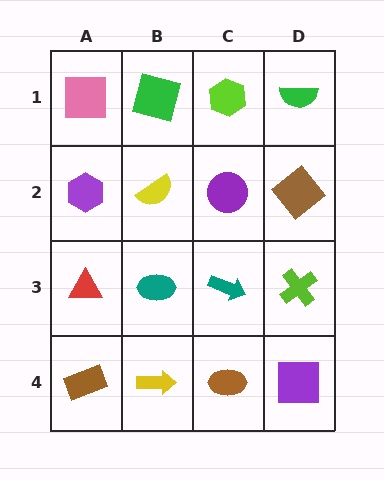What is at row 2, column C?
A purple circle.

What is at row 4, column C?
A brown ellipse.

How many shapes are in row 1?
4 shapes.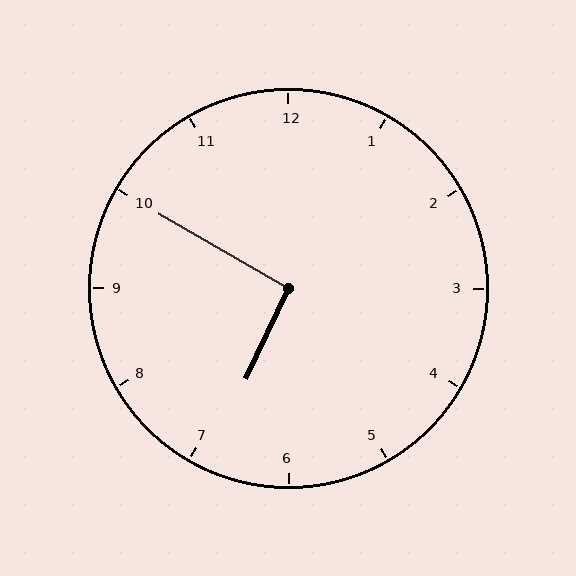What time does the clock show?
6:50.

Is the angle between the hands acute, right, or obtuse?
It is right.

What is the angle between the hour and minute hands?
Approximately 95 degrees.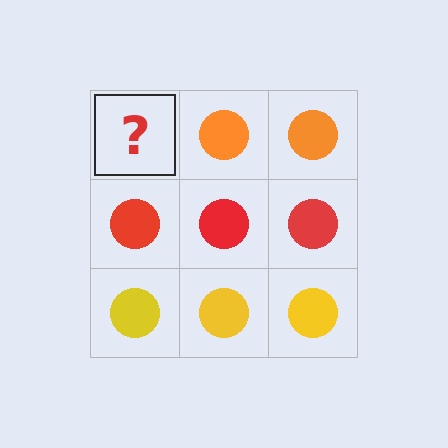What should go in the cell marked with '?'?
The missing cell should contain an orange circle.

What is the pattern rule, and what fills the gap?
The rule is that each row has a consistent color. The gap should be filled with an orange circle.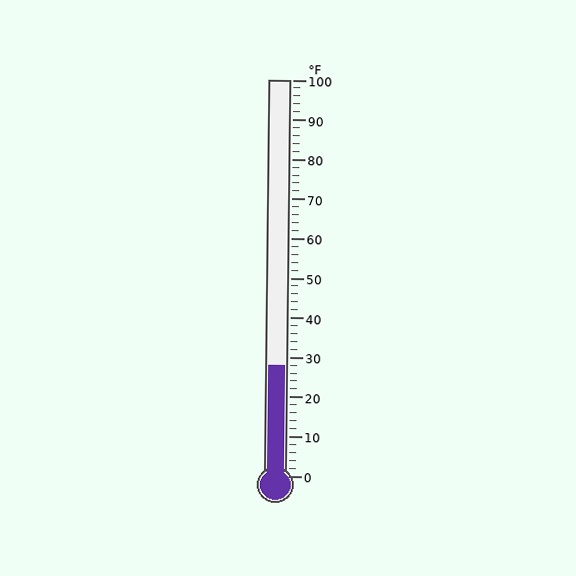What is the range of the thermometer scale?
The thermometer scale ranges from 0°F to 100°F.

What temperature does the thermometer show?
The thermometer shows approximately 28°F.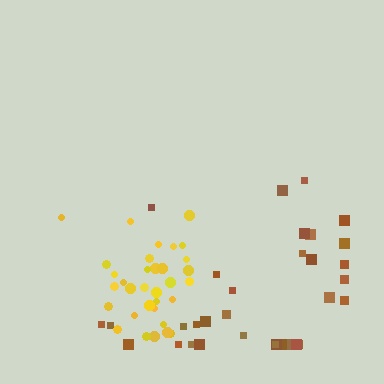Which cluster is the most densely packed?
Yellow.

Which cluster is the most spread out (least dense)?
Brown.